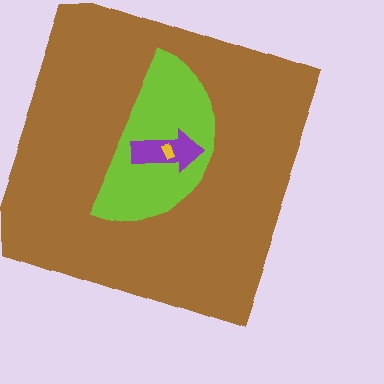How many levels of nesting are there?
4.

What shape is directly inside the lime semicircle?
The purple arrow.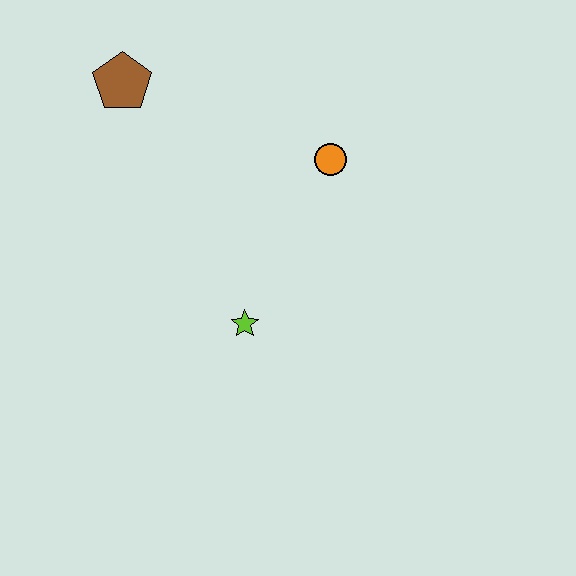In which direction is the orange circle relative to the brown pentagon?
The orange circle is to the right of the brown pentagon.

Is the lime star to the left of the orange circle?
Yes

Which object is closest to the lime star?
The orange circle is closest to the lime star.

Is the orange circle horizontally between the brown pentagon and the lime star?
No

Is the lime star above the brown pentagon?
No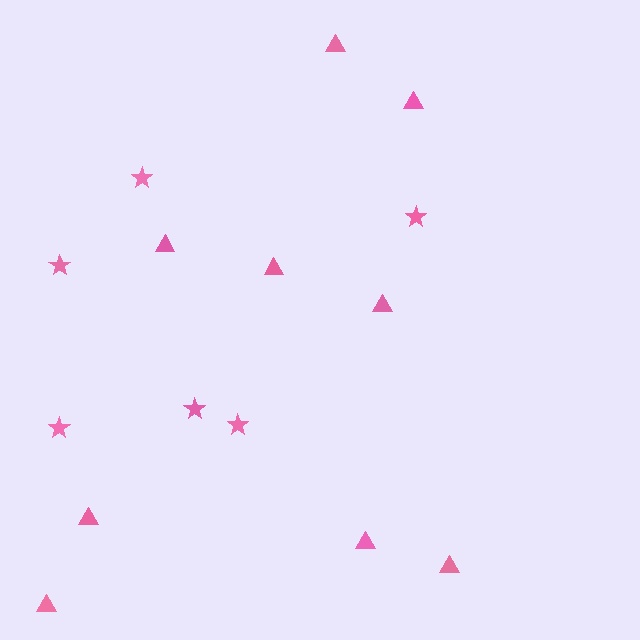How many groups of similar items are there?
There are 2 groups: one group of stars (6) and one group of triangles (9).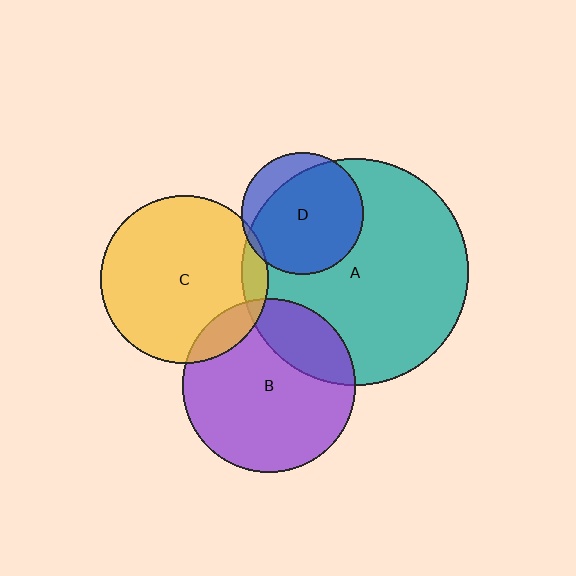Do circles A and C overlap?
Yes.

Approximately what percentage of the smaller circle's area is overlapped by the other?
Approximately 10%.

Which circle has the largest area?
Circle A (teal).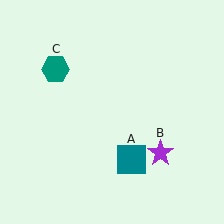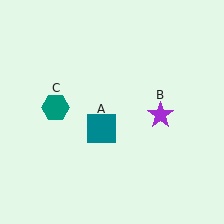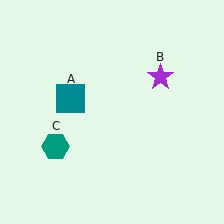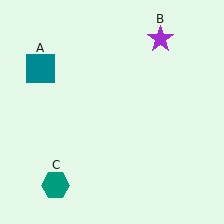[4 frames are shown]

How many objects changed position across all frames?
3 objects changed position: teal square (object A), purple star (object B), teal hexagon (object C).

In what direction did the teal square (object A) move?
The teal square (object A) moved up and to the left.